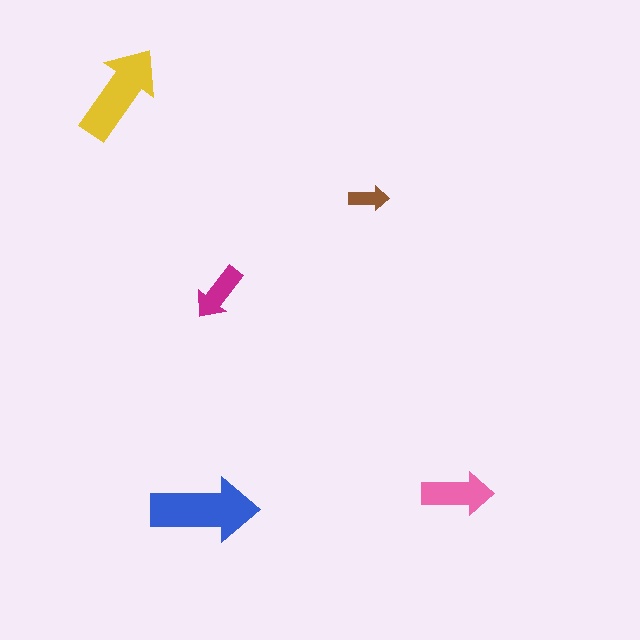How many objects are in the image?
There are 5 objects in the image.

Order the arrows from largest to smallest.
the blue one, the yellow one, the pink one, the magenta one, the brown one.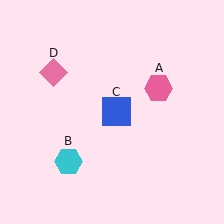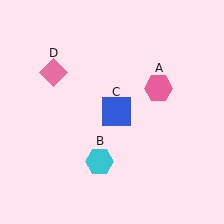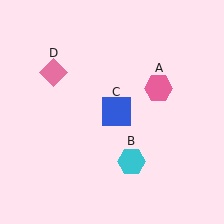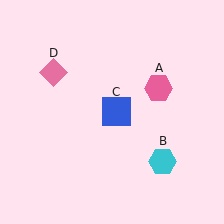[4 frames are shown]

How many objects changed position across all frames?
1 object changed position: cyan hexagon (object B).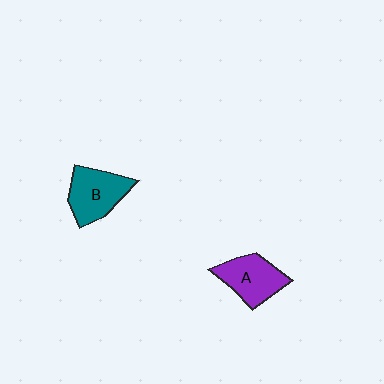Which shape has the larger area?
Shape B (teal).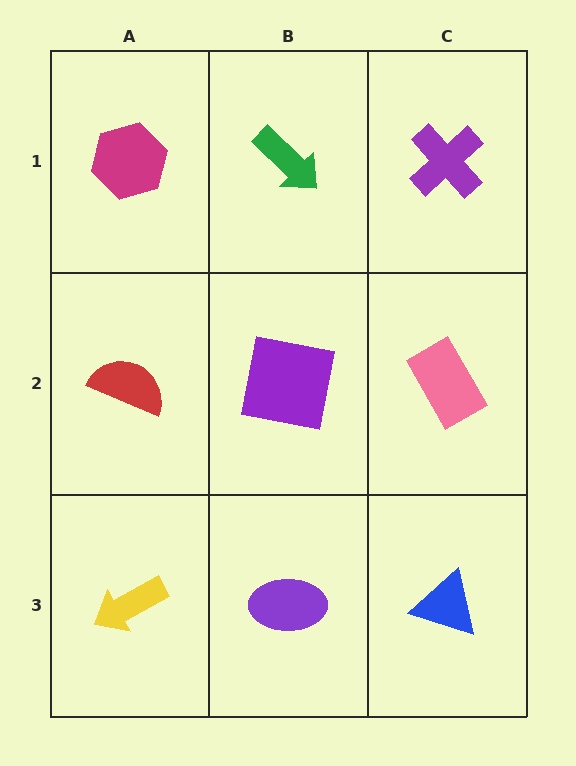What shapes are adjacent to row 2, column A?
A magenta hexagon (row 1, column A), a yellow arrow (row 3, column A), a purple square (row 2, column B).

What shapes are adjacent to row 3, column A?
A red semicircle (row 2, column A), a purple ellipse (row 3, column B).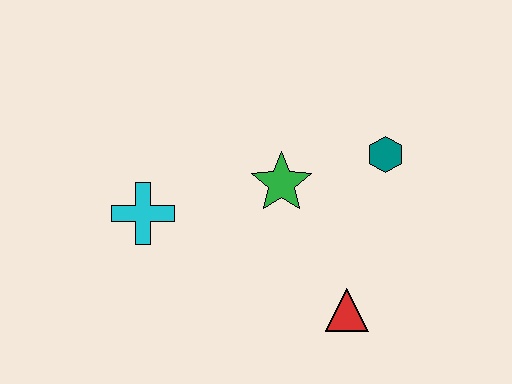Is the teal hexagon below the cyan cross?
No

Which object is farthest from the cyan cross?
The teal hexagon is farthest from the cyan cross.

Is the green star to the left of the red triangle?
Yes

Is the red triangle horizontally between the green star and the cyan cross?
No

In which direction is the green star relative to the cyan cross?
The green star is to the right of the cyan cross.